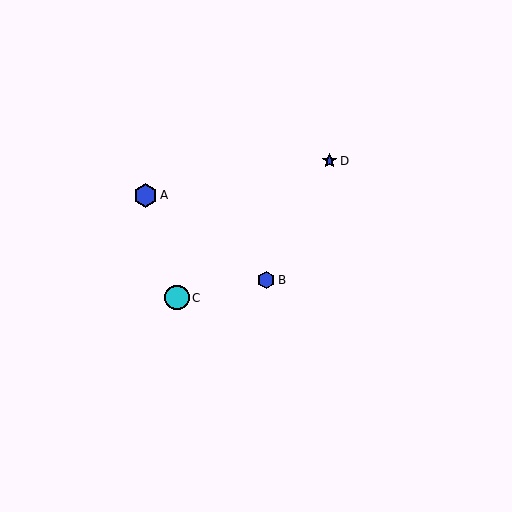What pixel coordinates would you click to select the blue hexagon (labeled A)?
Click at (146, 195) to select the blue hexagon A.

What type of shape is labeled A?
Shape A is a blue hexagon.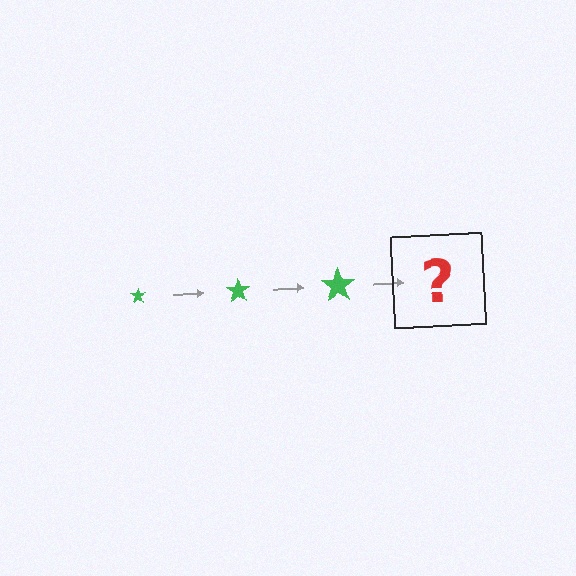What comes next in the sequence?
The next element should be a green star, larger than the previous one.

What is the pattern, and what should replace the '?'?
The pattern is that the star gets progressively larger each step. The '?' should be a green star, larger than the previous one.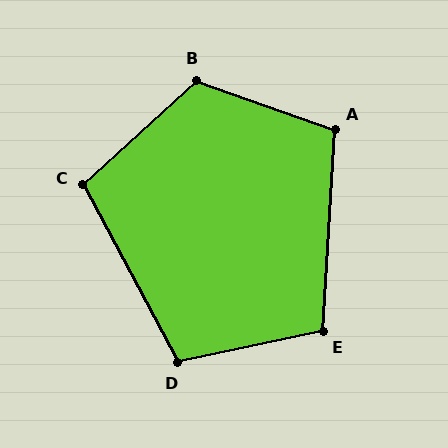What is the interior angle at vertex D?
Approximately 106 degrees (obtuse).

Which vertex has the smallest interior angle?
C, at approximately 105 degrees.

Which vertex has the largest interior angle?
B, at approximately 118 degrees.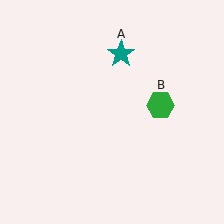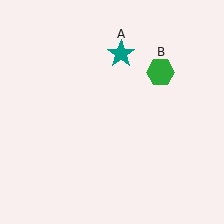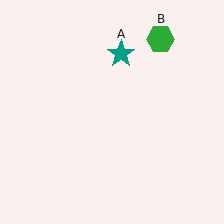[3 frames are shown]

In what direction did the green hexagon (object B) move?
The green hexagon (object B) moved up.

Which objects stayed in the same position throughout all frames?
Teal star (object A) remained stationary.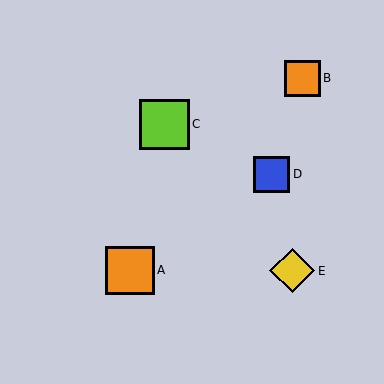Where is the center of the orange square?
The center of the orange square is at (130, 270).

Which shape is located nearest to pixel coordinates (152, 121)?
The lime square (labeled C) at (164, 124) is nearest to that location.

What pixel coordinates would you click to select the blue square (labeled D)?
Click at (272, 174) to select the blue square D.